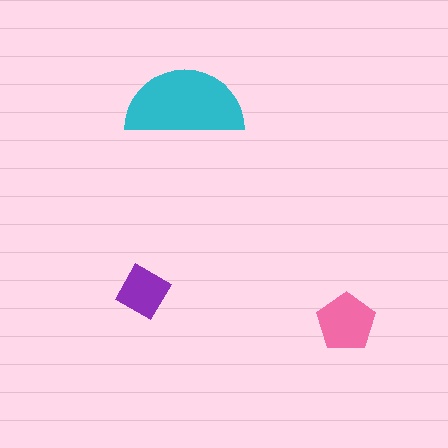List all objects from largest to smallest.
The cyan semicircle, the pink pentagon, the purple diamond.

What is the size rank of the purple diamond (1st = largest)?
3rd.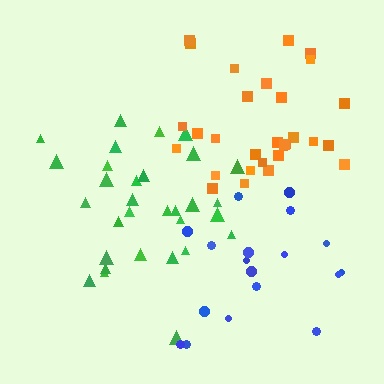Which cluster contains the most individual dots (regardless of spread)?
Green (31).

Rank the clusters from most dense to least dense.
green, orange, blue.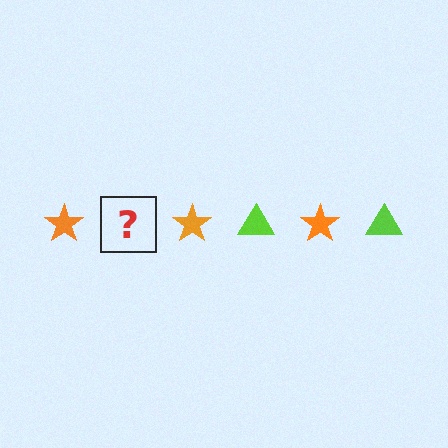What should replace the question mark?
The question mark should be replaced with a lime triangle.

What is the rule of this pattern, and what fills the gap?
The rule is that the pattern alternates between orange star and lime triangle. The gap should be filled with a lime triangle.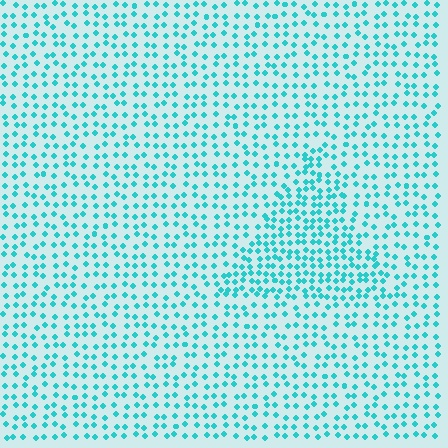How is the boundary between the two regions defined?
The boundary is defined by a change in element density (approximately 1.7x ratio). All elements are the same color, size, and shape.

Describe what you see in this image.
The image contains small cyan elements arranged at two different densities. A triangle-shaped region is visible where the elements are more densely packed than the surrounding area.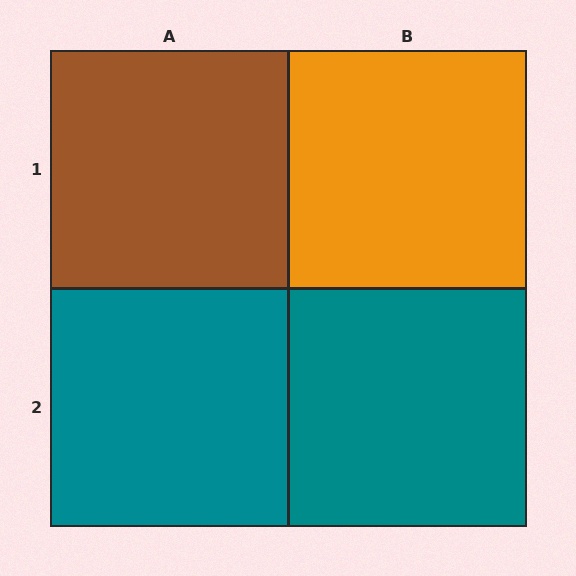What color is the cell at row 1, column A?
Brown.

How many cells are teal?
2 cells are teal.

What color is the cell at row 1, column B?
Orange.